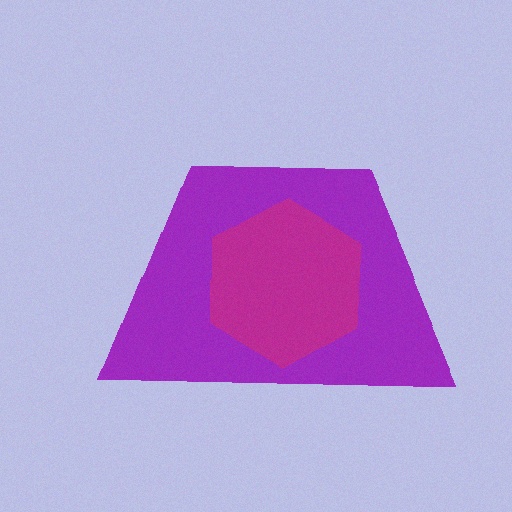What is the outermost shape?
The purple trapezoid.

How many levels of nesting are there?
2.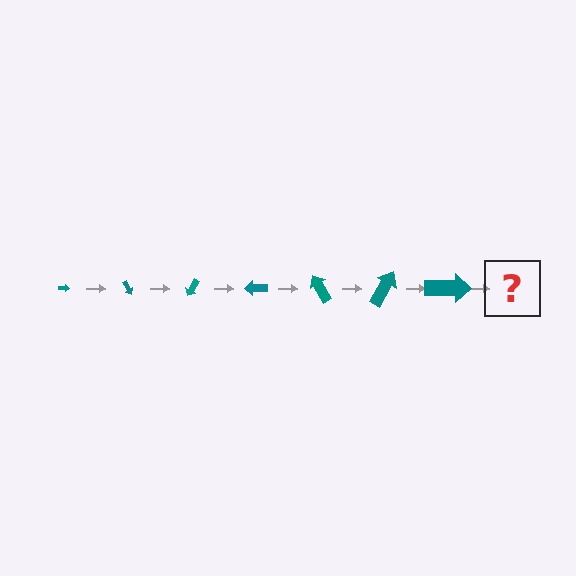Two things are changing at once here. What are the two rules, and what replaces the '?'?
The two rules are that the arrow grows larger each step and it rotates 60 degrees each step. The '?' should be an arrow, larger than the previous one and rotated 420 degrees from the start.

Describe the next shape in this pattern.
It should be an arrow, larger than the previous one and rotated 420 degrees from the start.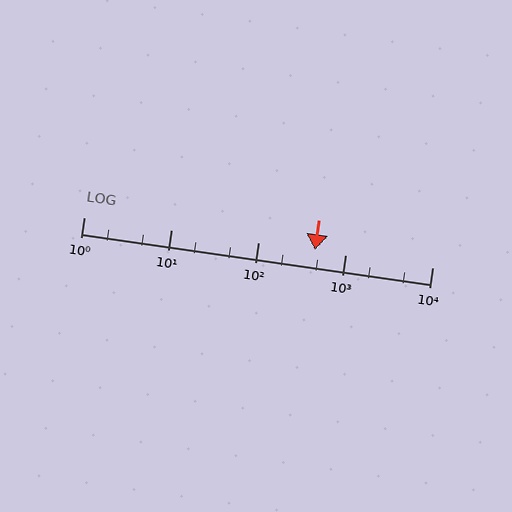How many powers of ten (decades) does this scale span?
The scale spans 4 decades, from 1 to 10000.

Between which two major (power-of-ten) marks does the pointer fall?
The pointer is between 100 and 1000.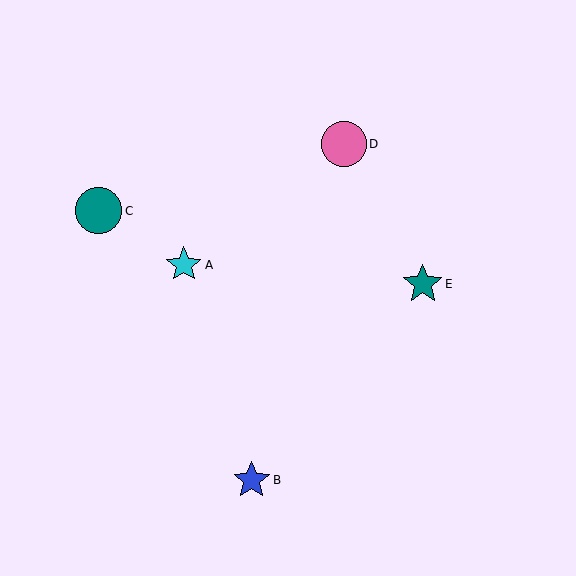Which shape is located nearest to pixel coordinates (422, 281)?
The teal star (labeled E) at (423, 284) is nearest to that location.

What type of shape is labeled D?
Shape D is a pink circle.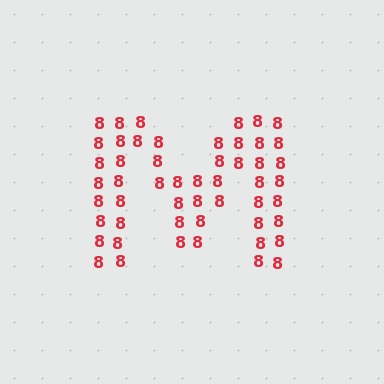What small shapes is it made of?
It is made of small digit 8's.